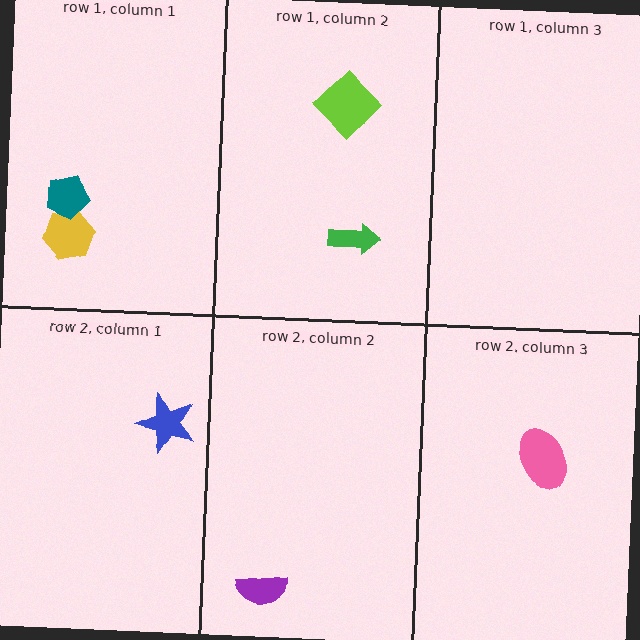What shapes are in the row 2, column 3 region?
The pink ellipse.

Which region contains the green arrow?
The row 1, column 2 region.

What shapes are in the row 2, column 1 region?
The blue star.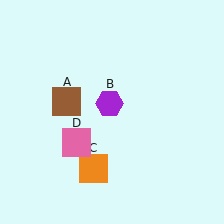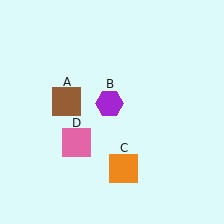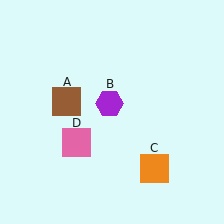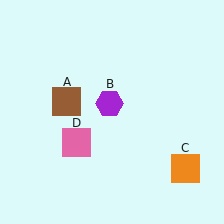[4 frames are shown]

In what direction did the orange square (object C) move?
The orange square (object C) moved right.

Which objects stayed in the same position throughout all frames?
Brown square (object A) and purple hexagon (object B) and pink square (object D) remained stationary.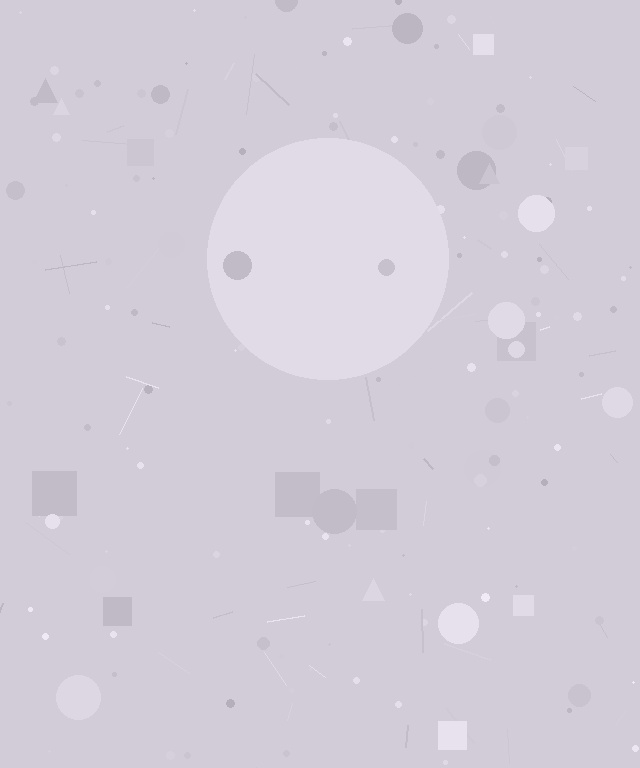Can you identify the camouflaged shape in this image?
The camouflaged shape is a circle.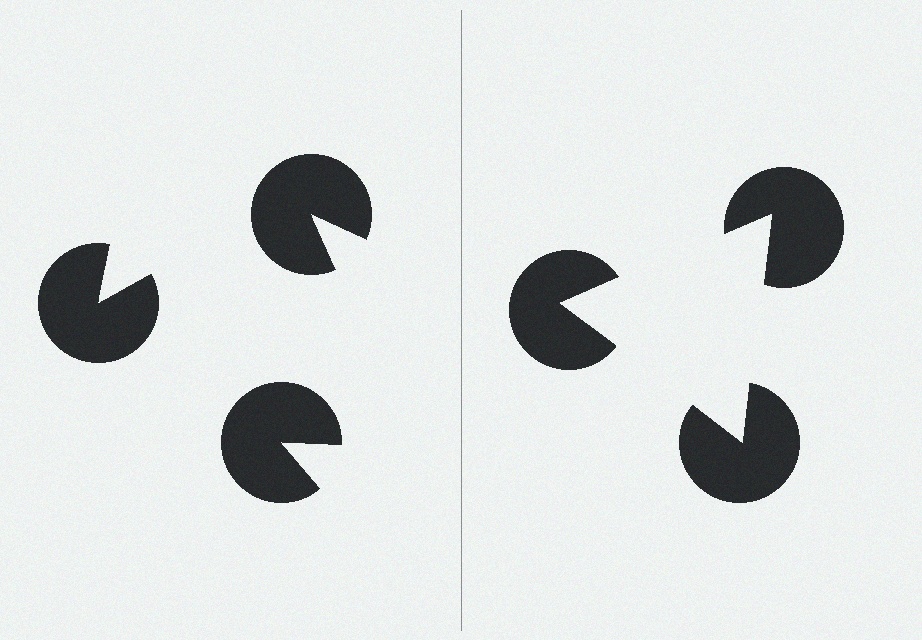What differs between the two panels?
The pac-man discs are positioned identically on both sides; only the wedge orientations differ. On the right they align to a triangle; on the left they are misaligned.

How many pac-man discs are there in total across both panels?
6 — 3 on each side.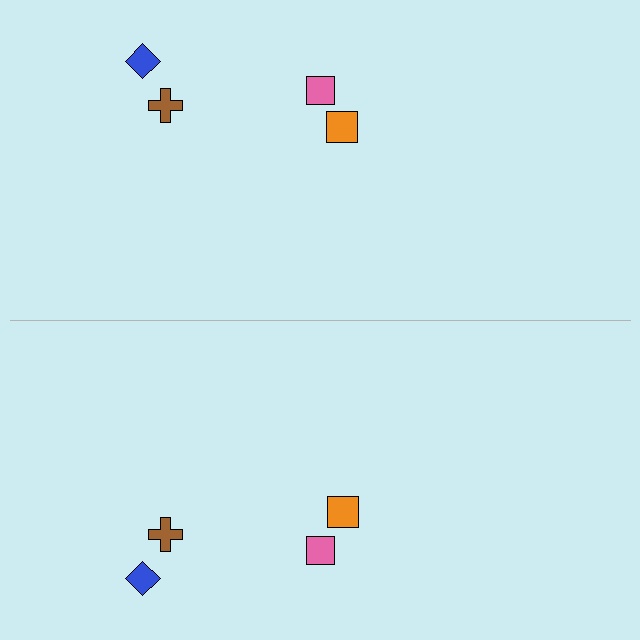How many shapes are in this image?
There are 8 shapes in this image.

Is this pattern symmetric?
Yes, this pattern has bilateral (reflection) symmetry.